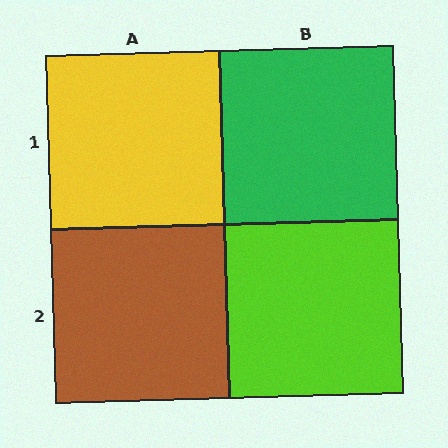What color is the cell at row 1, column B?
Green.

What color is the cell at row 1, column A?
Yellow.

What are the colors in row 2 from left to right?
Brown, lime.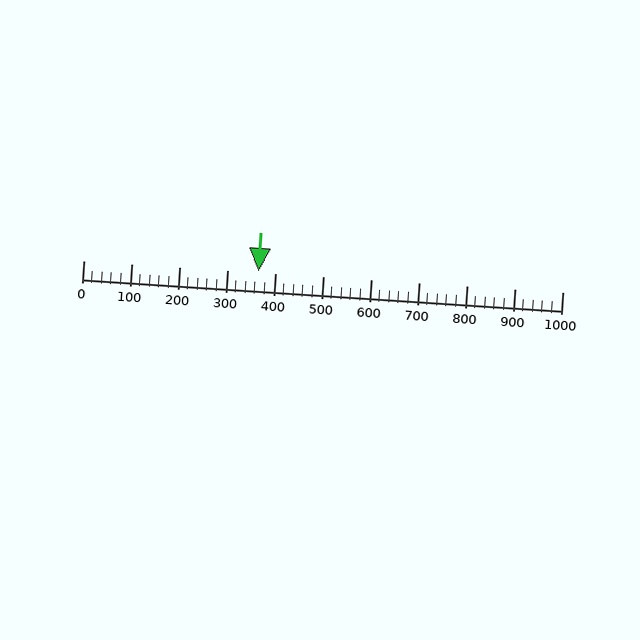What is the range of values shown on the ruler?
The ruler shows values from 0 to 1000.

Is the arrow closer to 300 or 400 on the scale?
The arrow is closer to 400.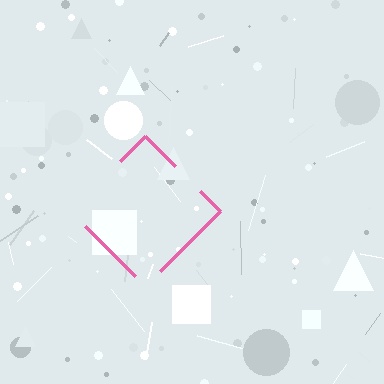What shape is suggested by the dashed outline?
The dashed outline suggests a diamond.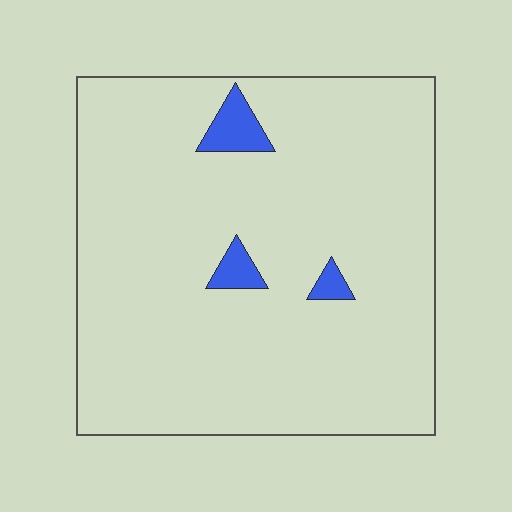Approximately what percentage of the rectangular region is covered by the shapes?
Approximately 5%.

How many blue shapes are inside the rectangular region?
3.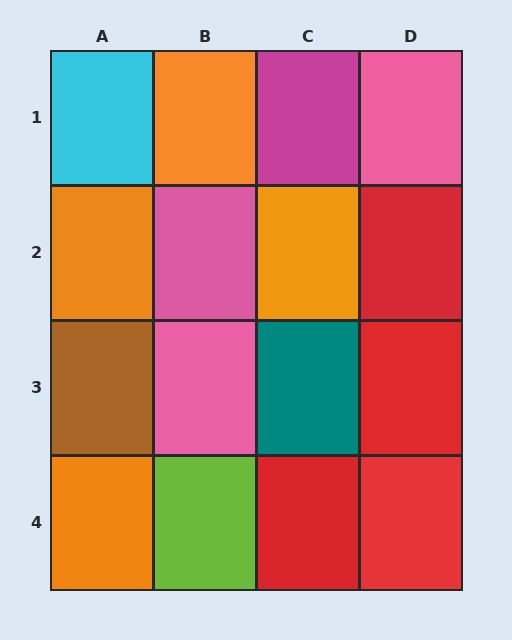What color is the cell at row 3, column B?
Pink.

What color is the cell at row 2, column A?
Orange.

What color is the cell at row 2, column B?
Pink.